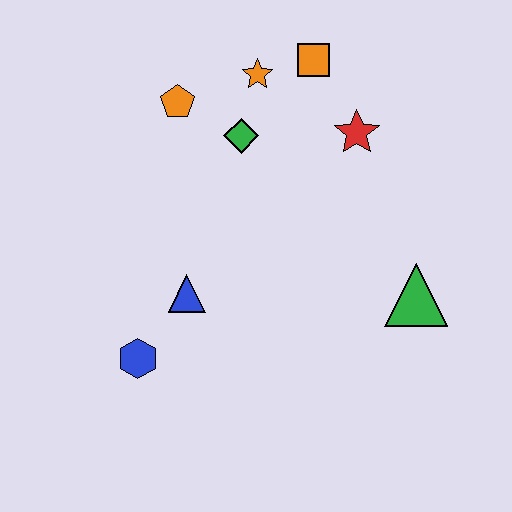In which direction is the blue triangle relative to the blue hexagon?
The blue triangle is above the blue hexagon.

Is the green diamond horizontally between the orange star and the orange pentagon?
Yes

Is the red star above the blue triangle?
Yes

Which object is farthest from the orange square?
The blue hexagon is farthest from the orange square.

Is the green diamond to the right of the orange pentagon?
Yes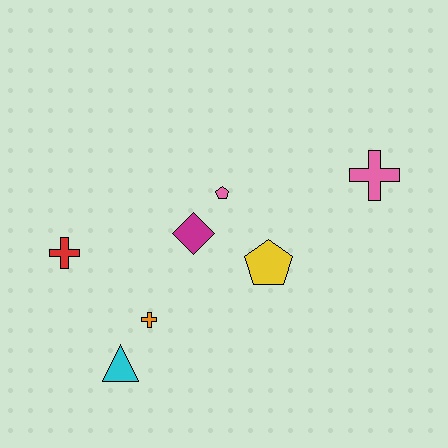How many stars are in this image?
There are no stars.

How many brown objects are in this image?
There are no brown objects.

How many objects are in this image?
There are 7 objects.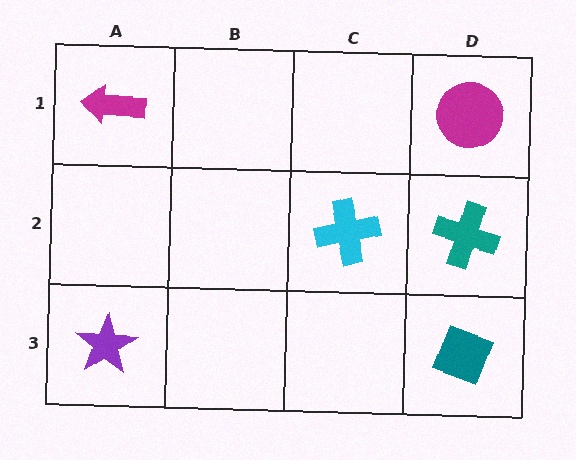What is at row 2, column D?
A teal cross.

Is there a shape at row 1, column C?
No, that cell is empty.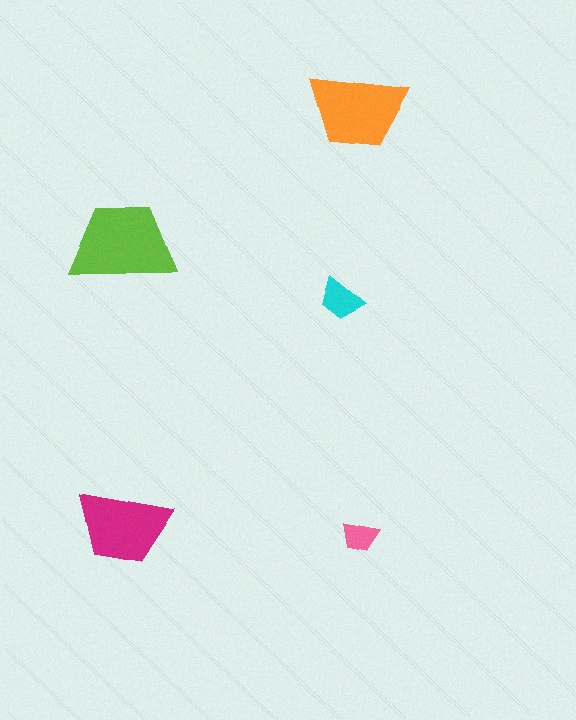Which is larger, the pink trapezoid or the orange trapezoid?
The orange one.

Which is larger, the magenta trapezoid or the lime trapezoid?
The lime one.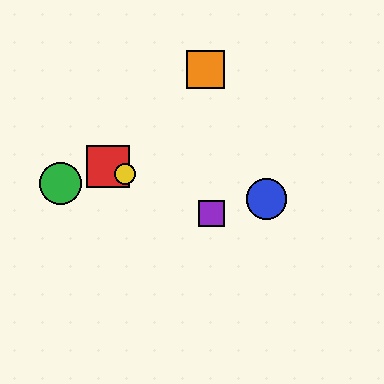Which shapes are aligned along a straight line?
The red square, the yellow circle, the purple square are aligned along a straight line.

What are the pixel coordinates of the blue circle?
The blue circle is at (267, 199).